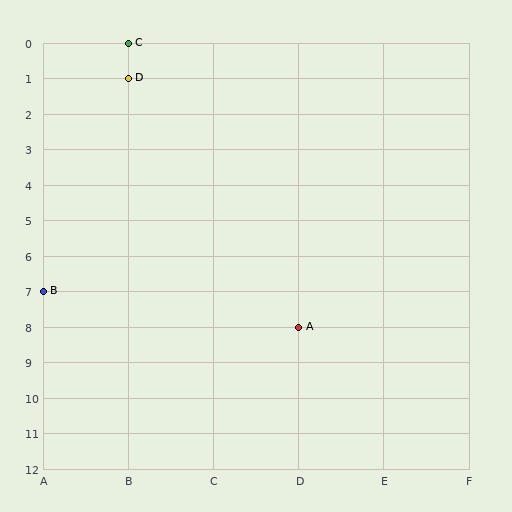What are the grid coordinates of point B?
Point B is at grid coordinates (A, 7).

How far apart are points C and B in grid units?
Points C and B are 1 column and 7 rows apart (about 7.1 grid units diagonally).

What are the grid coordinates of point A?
Point A is at grid coordinates (D, 8).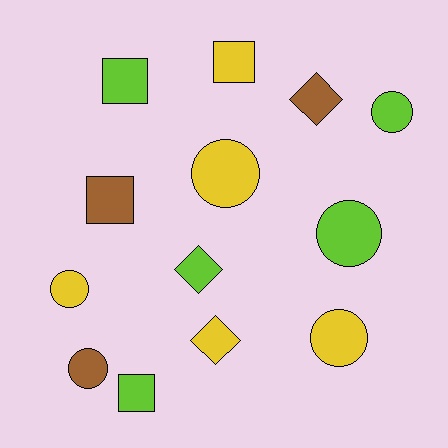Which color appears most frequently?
Yellow, with 5 objects.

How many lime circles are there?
There are 2 lime circles.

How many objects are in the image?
There are 13 objects.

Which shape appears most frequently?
Circle, with 6 objects.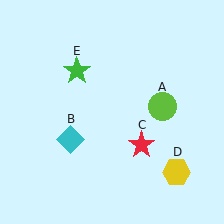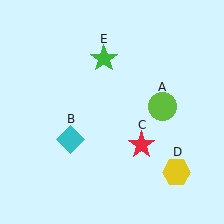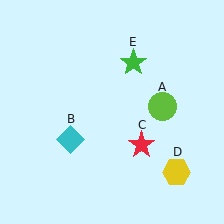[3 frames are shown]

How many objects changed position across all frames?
1 object changed position: green star (object E).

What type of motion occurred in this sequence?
The green star (object E) rotated clockwise around the center of the scene.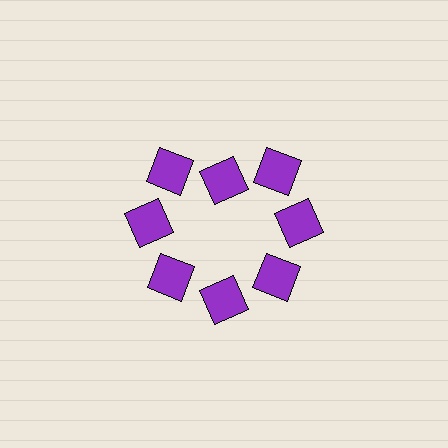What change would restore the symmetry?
The symmetry would be restored by moving it outward, back onto the ring so that all 8 squares sit at equal angles and equal distance from the center.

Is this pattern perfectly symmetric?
No. The 8 purple squares are arranged in a ring, but one element near the 12 o'clock position is pulled inward toward the center, breaking the 8-fold rotational symmetry.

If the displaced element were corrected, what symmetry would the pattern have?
It would have 8-fold rotational symmetry — the pattern would map onto itself every 45 degrees.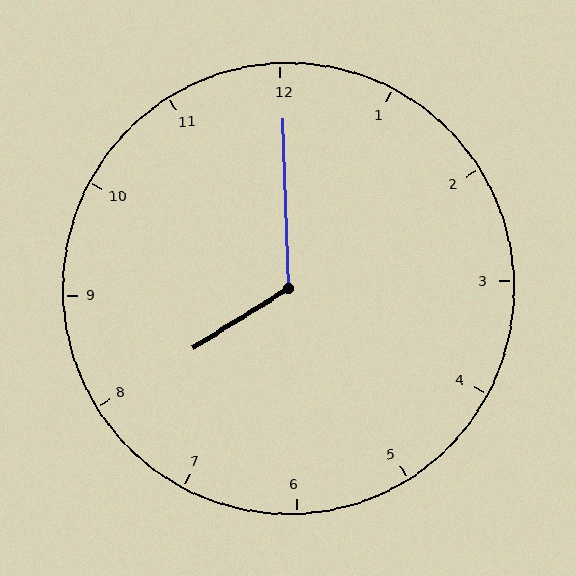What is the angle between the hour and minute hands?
Approximately 120 degrees.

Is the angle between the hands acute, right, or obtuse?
It is obtuse.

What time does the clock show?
8:00.